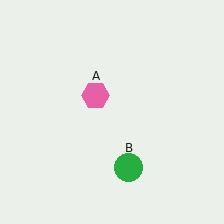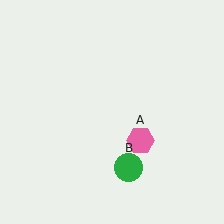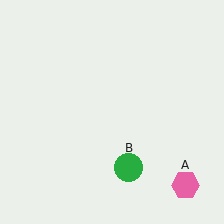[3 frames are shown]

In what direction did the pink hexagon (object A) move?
The pink hexagon (object A) moved down and to the right.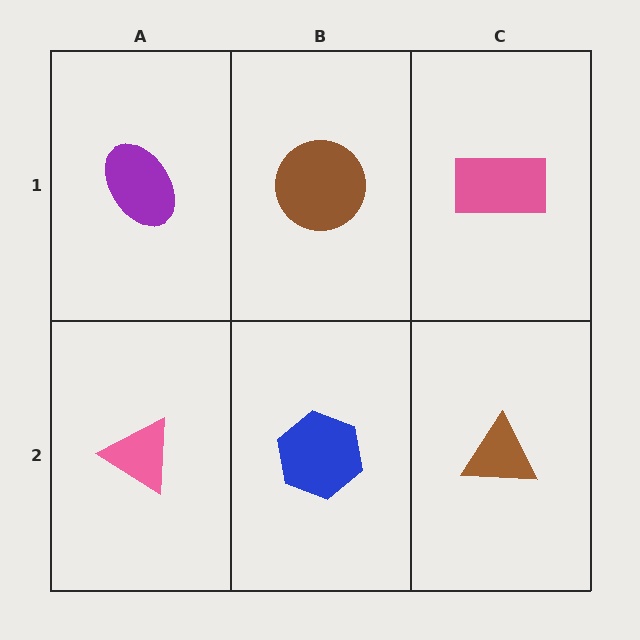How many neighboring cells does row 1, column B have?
3.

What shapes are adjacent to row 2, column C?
A pink rectangle (row 1, column C), a blue hexagon (row 2, column B).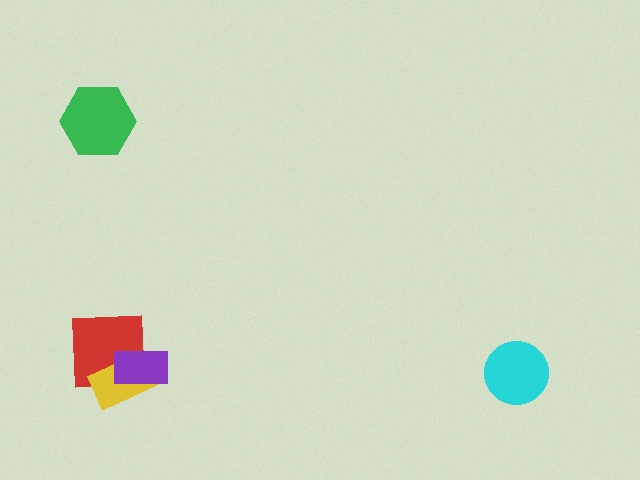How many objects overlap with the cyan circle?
0 objects overlap with the cyan circle.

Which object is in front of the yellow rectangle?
The purple rectangle is in front of the yellow rectangle.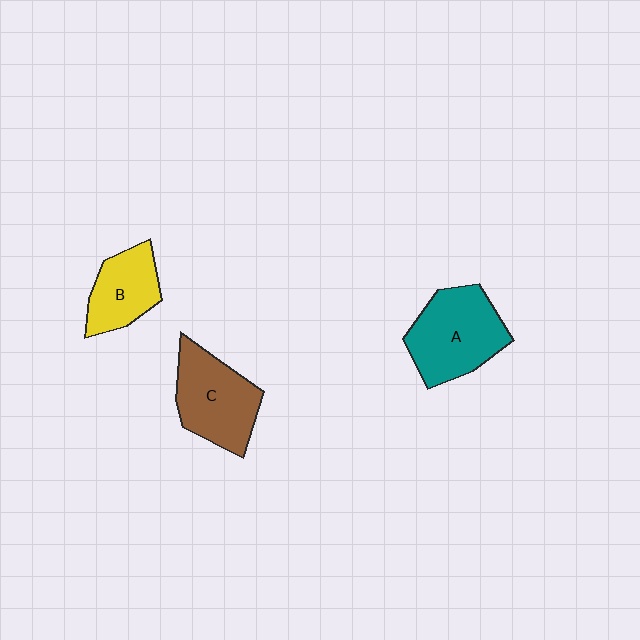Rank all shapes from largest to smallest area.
From largest to smallest: A (teal), C (brown), B (yellow).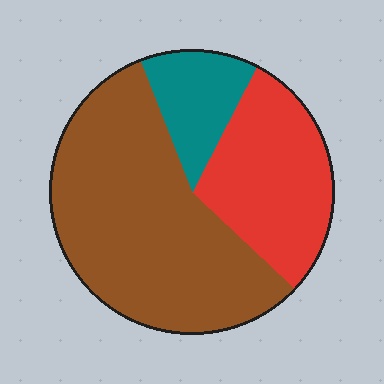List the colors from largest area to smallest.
From largest to smallest: brown, red, teal.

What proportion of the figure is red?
Red covers about 30% of the figure.